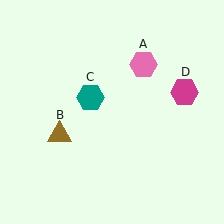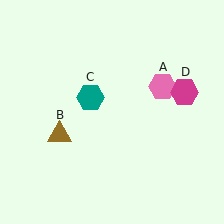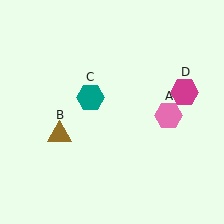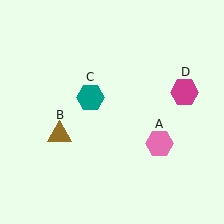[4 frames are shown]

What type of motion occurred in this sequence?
The pink hexagon (object A) rotated clockwise around the center of the scene.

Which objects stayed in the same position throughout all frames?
Brown triangle (object B) and teal hexagon (object C) and magenta hexagon (object D) remained stationary.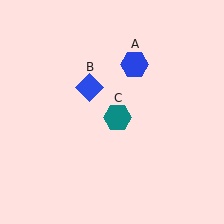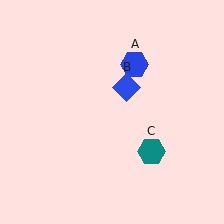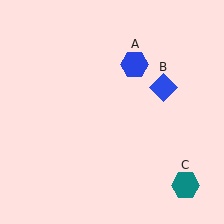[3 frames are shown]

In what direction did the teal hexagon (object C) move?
The teal hexagon (object C) moved down and to the right.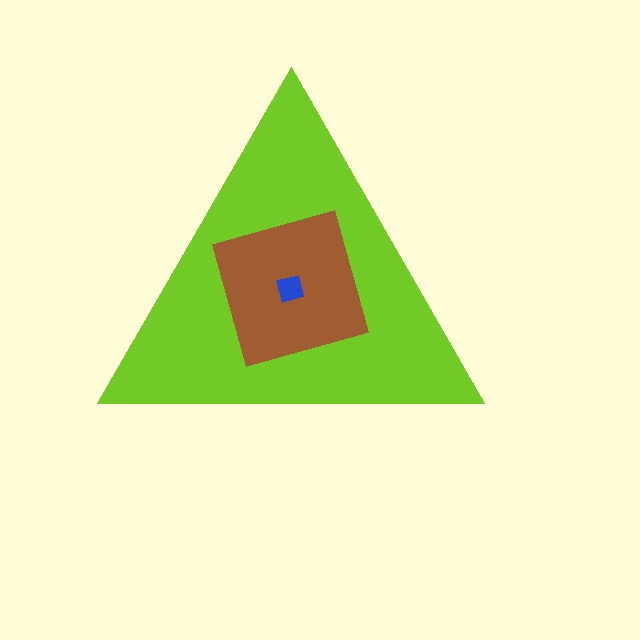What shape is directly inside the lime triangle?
The brown square.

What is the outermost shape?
The lime triangle.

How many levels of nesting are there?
3.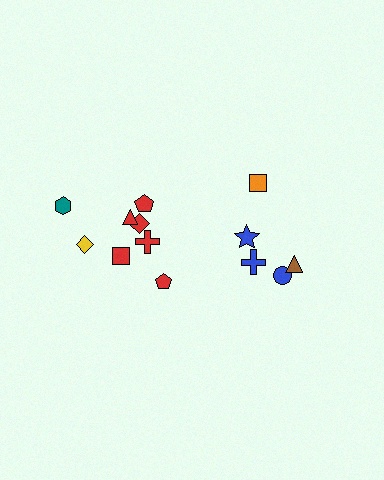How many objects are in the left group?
There are 8 objects.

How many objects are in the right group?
There are 5 objects.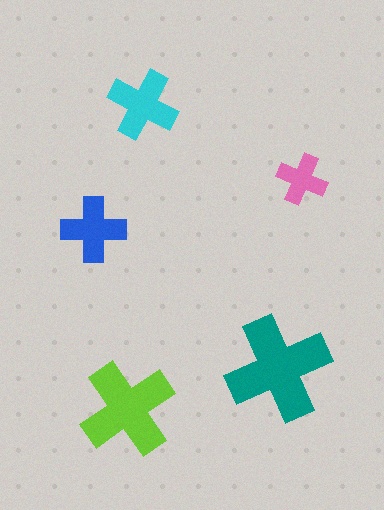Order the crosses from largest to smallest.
the teal one, the lime one, the cyan one, the blue one, the pink one.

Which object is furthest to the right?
The pink cross is rightmost.